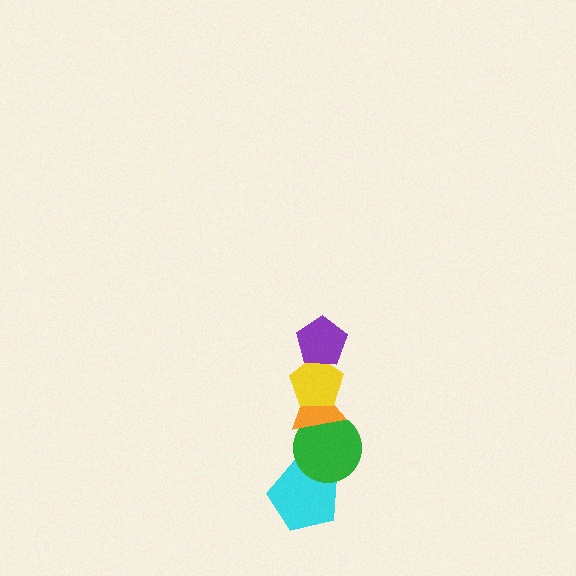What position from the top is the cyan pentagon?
The cyan pentagon is 5th from the top.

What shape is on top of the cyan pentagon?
The green circle is on top of the cyan pentagon.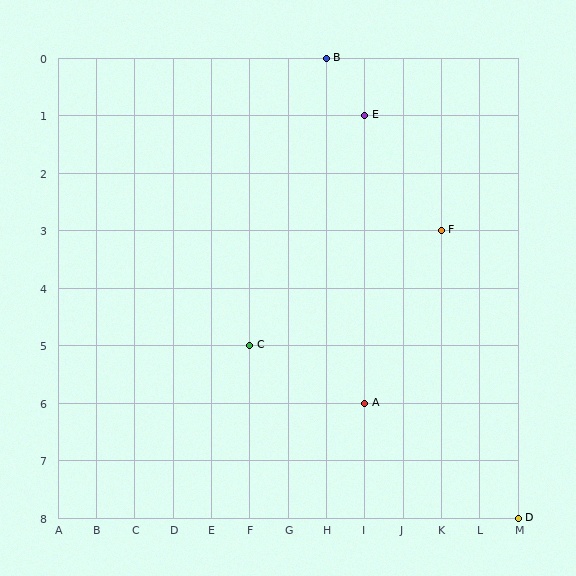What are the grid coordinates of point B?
Point B is at grid coordinates (H, 0).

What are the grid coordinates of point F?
Point F is at grid coordinates (K, 3).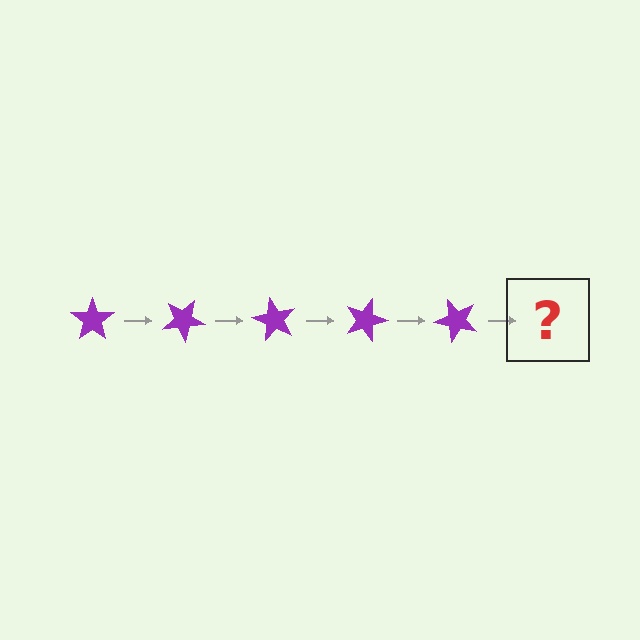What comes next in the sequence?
The next element should be a purple star rotated 150 degrees.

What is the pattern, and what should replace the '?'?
The pattern is that the star rotates 30 degrees each step. The '?' should be a purple star rotated 150 degrees.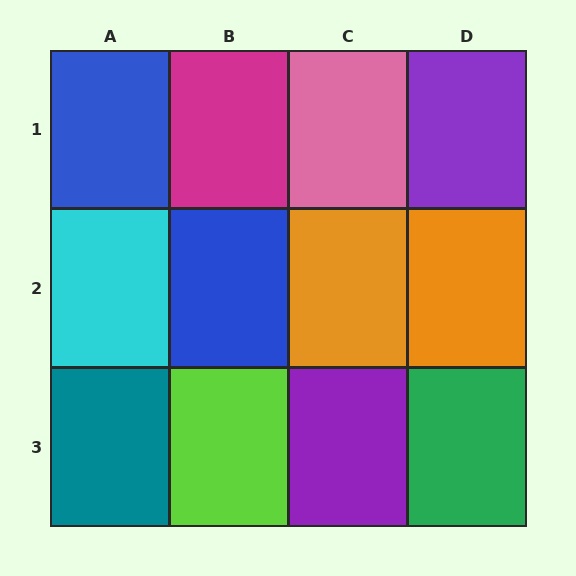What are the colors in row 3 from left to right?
Teal, lime, purple, green.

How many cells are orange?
2 cells are orange.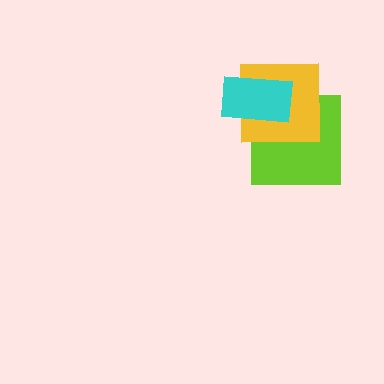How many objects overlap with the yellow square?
2 objects overlap with the yellow square.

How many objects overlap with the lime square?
2 objects overlap with the lime square.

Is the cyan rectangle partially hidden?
No, no other shape covers it.